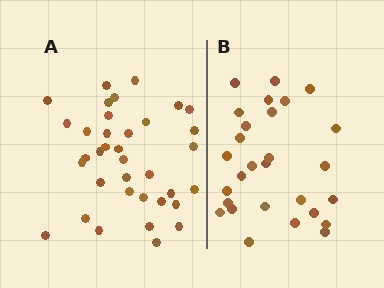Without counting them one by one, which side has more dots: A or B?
Region A (the left region) has more dots.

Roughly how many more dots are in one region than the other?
Region A has roughly 8 or so more dots than region B.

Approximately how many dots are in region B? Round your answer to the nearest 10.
About 30 dots. (The exact count is 28, which rounds to 30.)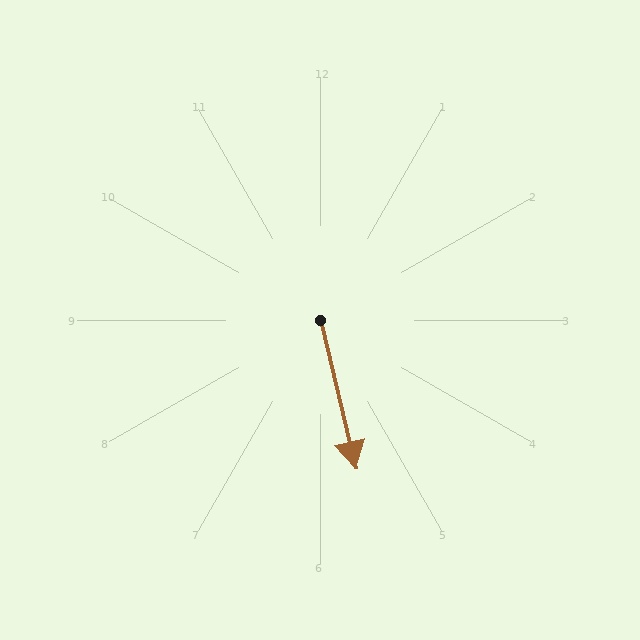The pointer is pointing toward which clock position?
Roughly 6 o'clock.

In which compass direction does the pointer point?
South.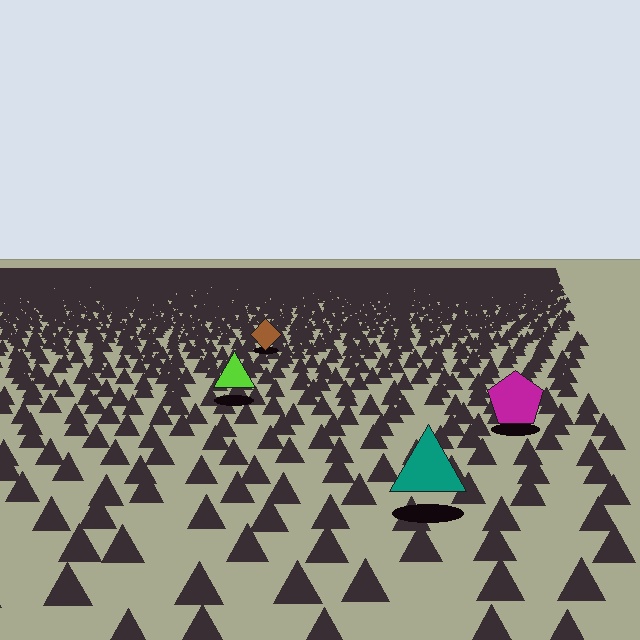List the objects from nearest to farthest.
From nearest to farthest: the teal triangle, the magenta pentagon, the lime triangle, the brown diamond.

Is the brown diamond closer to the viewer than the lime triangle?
No. The lime triangle is closer — you can tell from the texture gradient: the ground texture is coarser near it.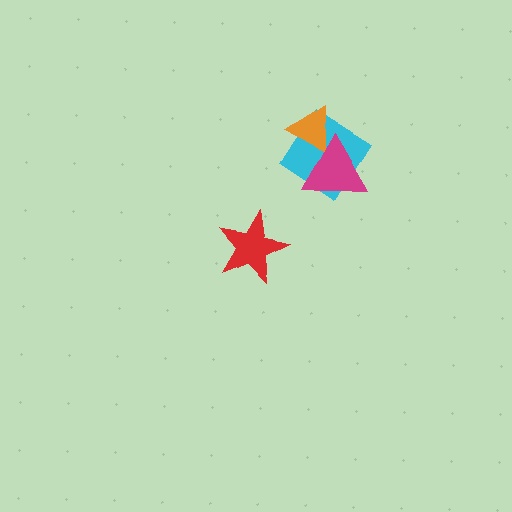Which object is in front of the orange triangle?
The magenta triangle is in front of the orange triangle.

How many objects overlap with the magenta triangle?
2 objects overlap with the magenta triangle.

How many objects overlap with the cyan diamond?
2 objects overlap with the cyan diamond.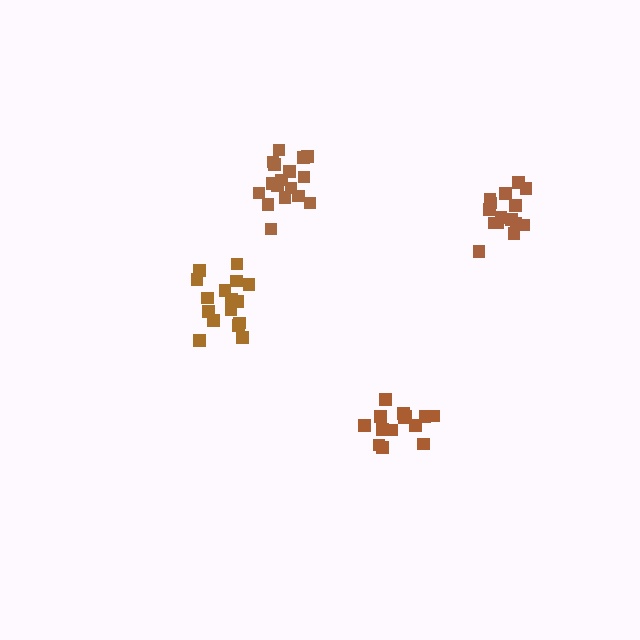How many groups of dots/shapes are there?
There are 4 groups.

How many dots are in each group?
Group 1: 17 dots, Group 2: 16 dots, Group 3: 15 dots, Group 4: 14 dots (62 total).